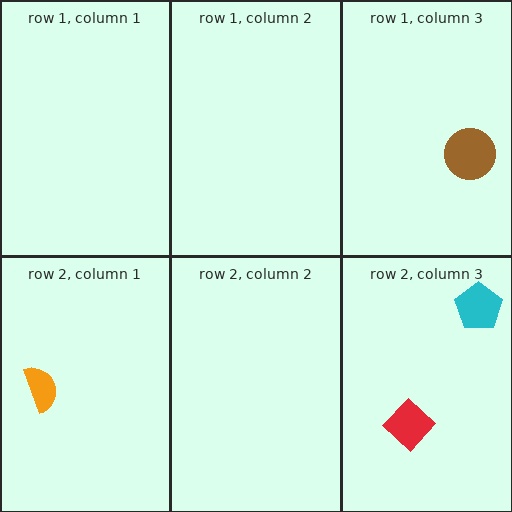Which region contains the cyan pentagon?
The row 2, column 3 region.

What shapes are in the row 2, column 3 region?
The cyan pentagon, the red diamond.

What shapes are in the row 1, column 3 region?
The brown circle.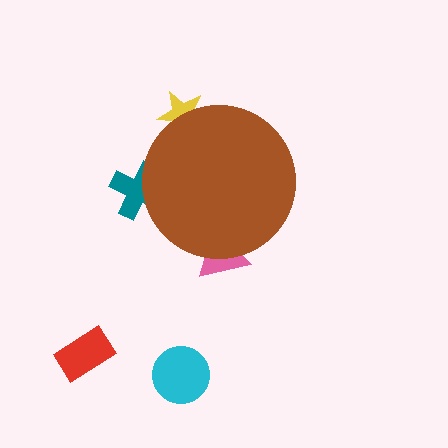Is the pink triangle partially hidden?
Yes, the pink triangle is partially hidden behind the brown circle.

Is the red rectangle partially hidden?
No, the red rectangle is fully visible.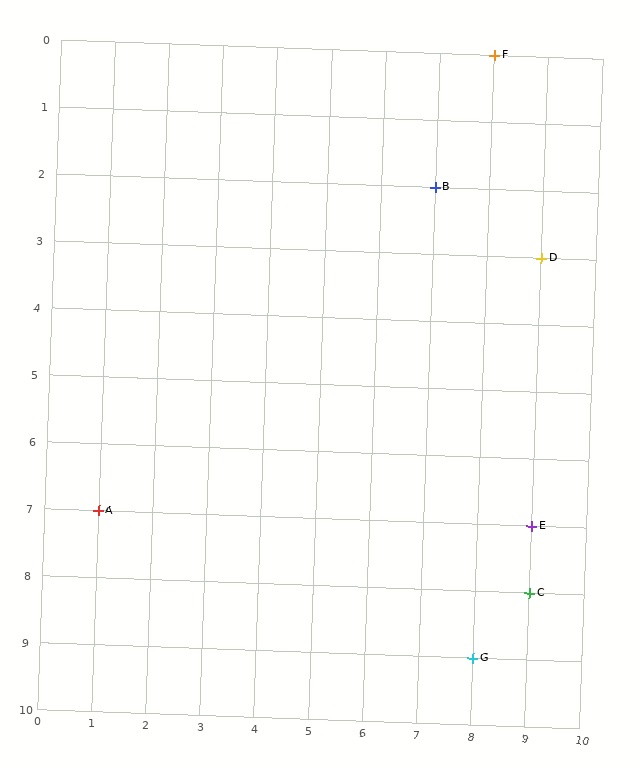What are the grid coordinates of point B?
Point B is at grid coordinates (7, 2).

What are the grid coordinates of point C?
Point C is at grid coordinates (9, 8).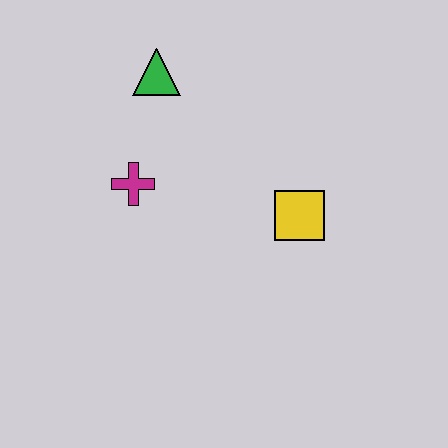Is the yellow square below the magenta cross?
Yes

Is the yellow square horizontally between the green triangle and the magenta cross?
No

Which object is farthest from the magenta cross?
The yellow square is farthest from the magenta cross.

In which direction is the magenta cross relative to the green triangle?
The magenta cross is below the green triangle.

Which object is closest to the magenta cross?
The green triangle is closest to the magenta cross.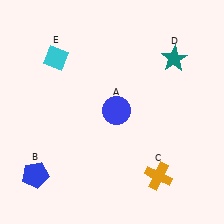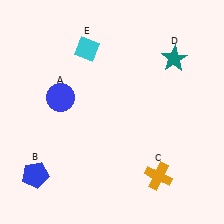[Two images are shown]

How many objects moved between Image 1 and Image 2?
2 objects moved between the two images.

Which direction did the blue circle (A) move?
The blue circle (A) moved left.